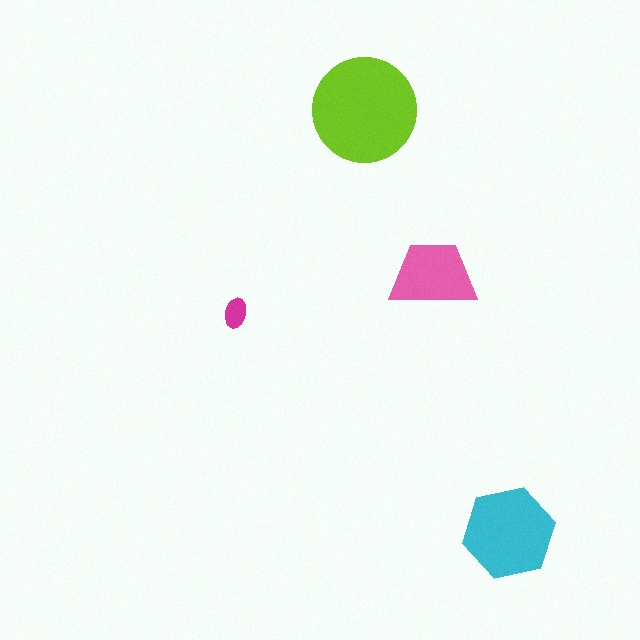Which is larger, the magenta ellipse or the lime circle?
The lime circle.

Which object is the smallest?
The magenta ellipse.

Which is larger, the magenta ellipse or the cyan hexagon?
The cyan hexagon.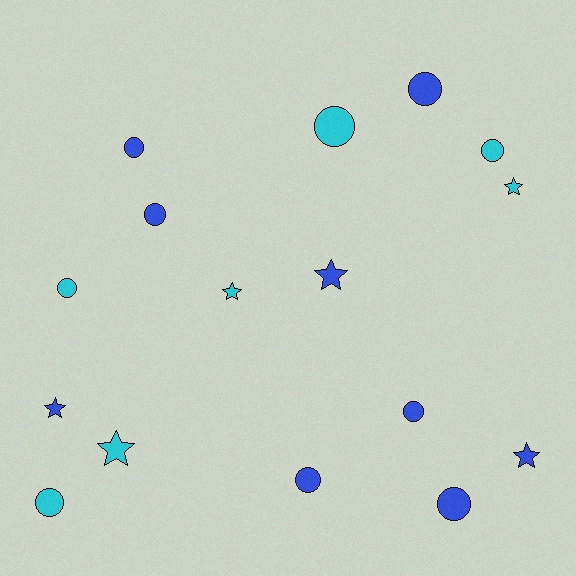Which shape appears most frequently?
Circle, with 10 objects.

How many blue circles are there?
There are 6 blue circles.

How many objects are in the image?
There are 16 objects.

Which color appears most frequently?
Blue, with 9 objects.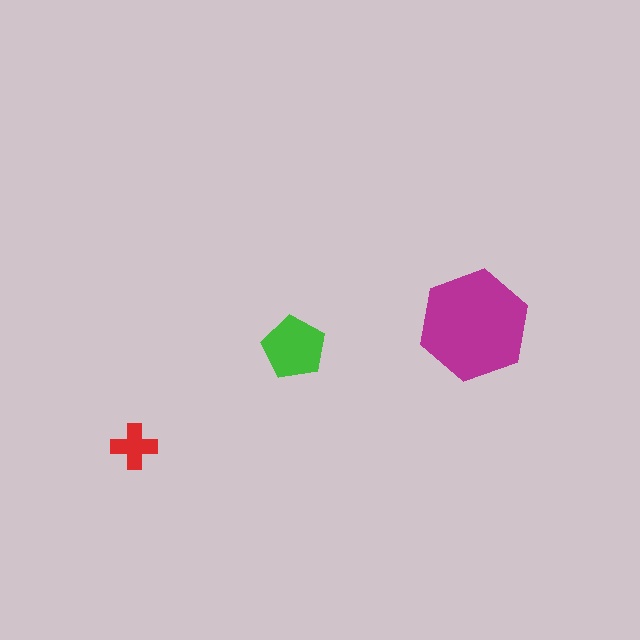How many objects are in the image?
There are 3 objects in the image.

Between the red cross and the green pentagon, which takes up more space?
The green pentagon.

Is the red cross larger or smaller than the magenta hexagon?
Smaller.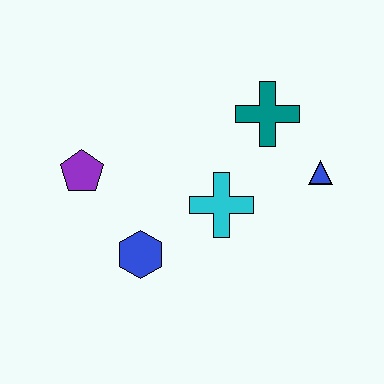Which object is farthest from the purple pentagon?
The blue triangle is farthest from the purple pentagon.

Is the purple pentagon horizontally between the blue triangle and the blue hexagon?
No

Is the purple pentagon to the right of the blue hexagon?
No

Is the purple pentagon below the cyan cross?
No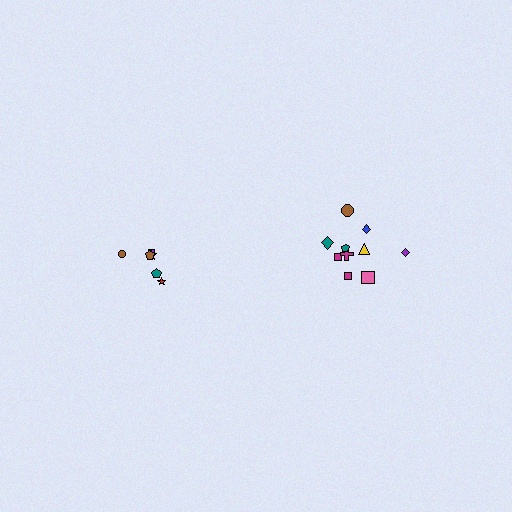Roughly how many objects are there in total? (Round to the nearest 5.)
Roughly 15 objects in total.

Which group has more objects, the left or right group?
The right group.